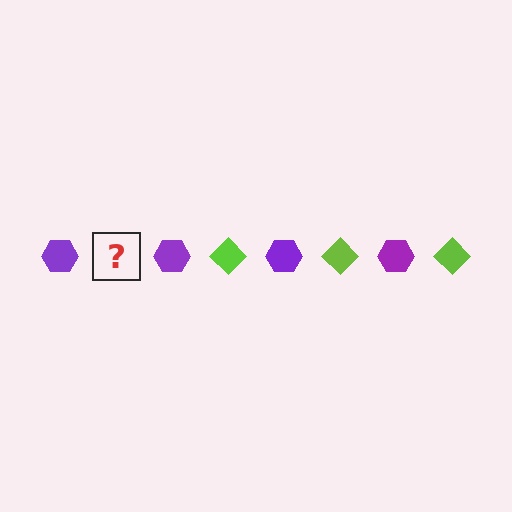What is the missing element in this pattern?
The missing element is a lime diamond.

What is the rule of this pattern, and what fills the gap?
The rule is that the pattern alternates between purple hexagon and lime diamond. The gap should be filled with a lime diamond.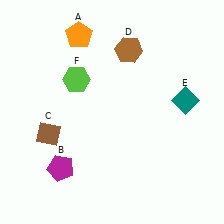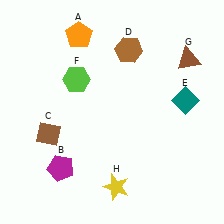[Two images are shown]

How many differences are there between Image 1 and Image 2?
There are 2 differences between the two images.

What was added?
A brown triangle (G), a yellow star (H) were added in Image 2.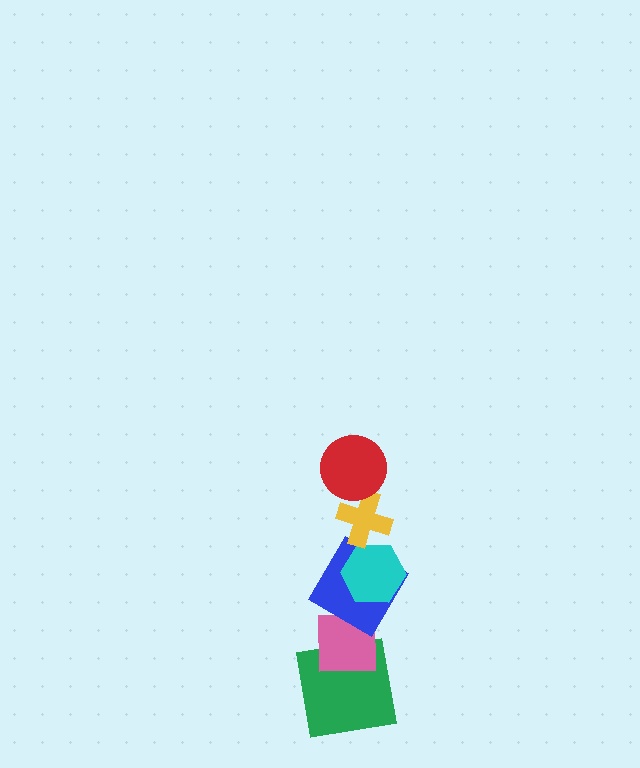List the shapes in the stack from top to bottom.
From top to bottom: the red circle, the yellow cross, the cyan hexagon, the blue diamond, the pink square, the green square.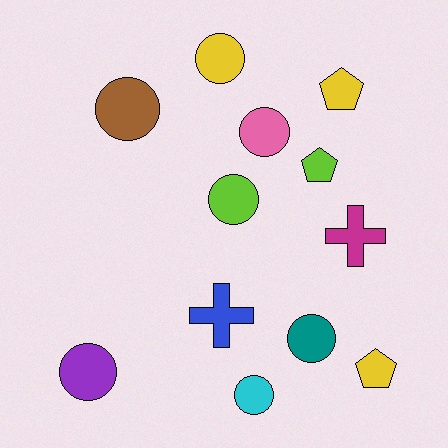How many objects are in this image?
There are 12 objects.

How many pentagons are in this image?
There are 3 pentagons.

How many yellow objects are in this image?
There are 3 yellow objects.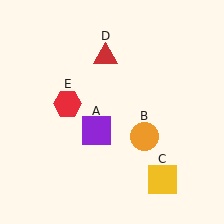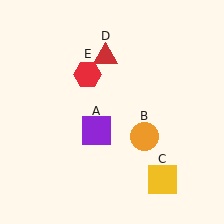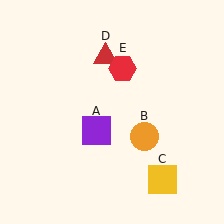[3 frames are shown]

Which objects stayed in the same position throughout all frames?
Purple square (object A) and orange circle (object B) and yellow square (object C) and red triangle (object D) remained stationary.